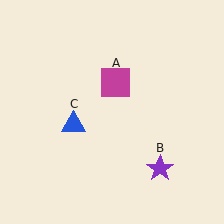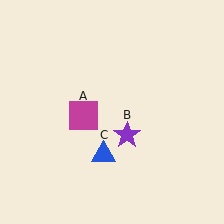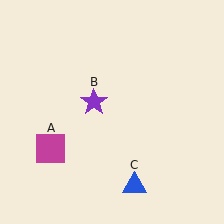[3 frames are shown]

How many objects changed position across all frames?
3 objects changed position: magenta square (object A), purple star (object B), blue triangle (object C).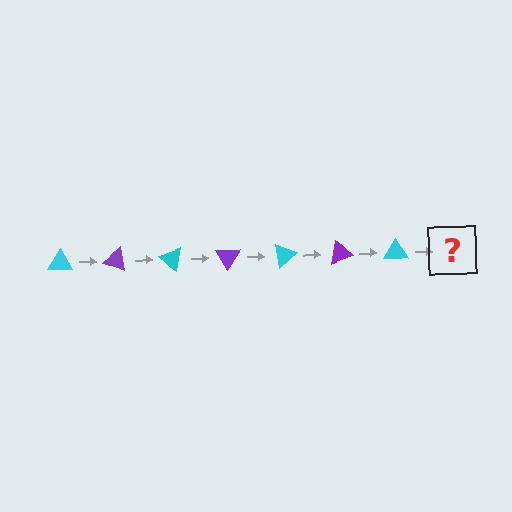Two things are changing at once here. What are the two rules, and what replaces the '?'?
The two rules are that it rotates 20 degrees each step and the color cycles through cyan and purple. The '?' should be a purple triangle, rotated 140 degrees from the start.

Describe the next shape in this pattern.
It should be a purple triangle, rotated 140 degrees from the start.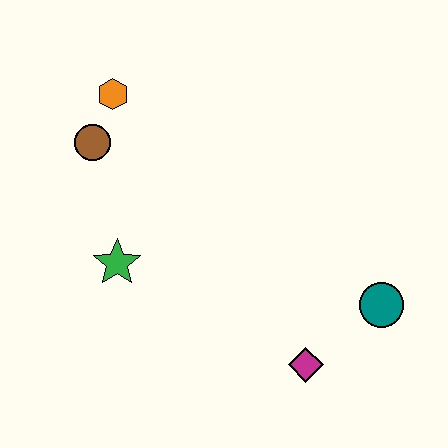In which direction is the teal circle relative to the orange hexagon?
The teal circle is to the right of the orange hexagon.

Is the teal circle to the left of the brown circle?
No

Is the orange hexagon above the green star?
Yes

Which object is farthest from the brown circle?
The teal circle is farthest from the brown circle.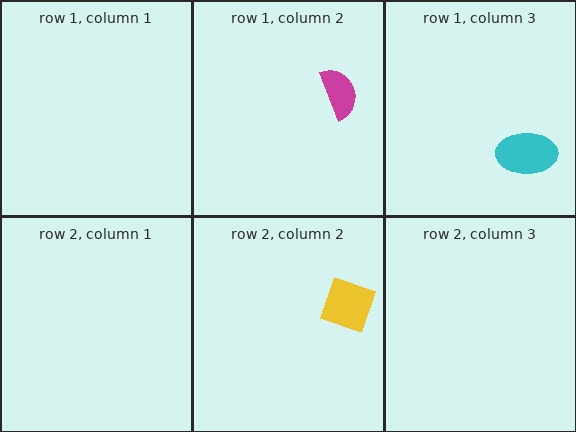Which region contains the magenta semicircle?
The row 1, column 2 region.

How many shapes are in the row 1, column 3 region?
1.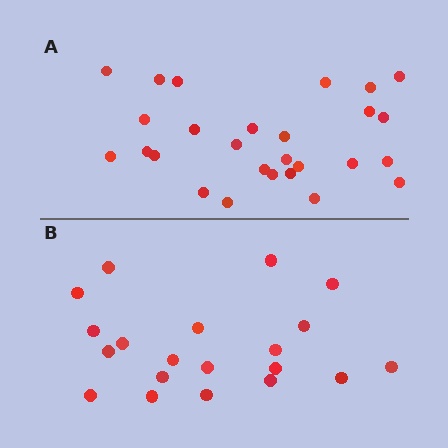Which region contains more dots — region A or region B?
Region A (the top region) has more dots.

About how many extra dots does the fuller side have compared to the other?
Region A has roughly 8 or so more dots than region B.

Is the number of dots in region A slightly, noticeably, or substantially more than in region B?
Region A has noticeably more, but not dramatically so. The ratio is roughly 1.4 to 1.